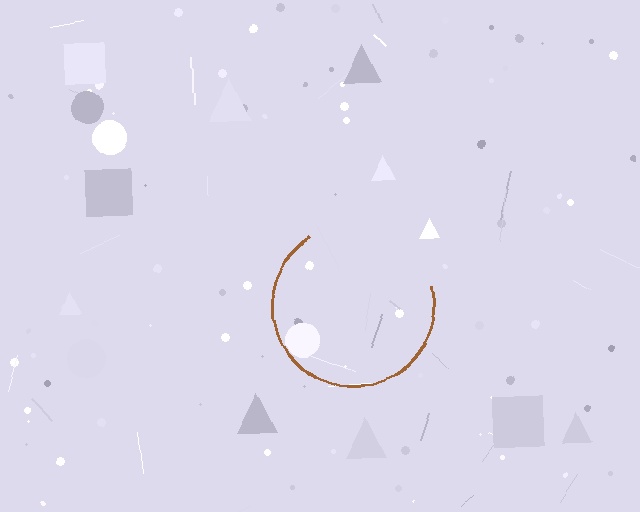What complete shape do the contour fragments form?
The contour fragments form a circle.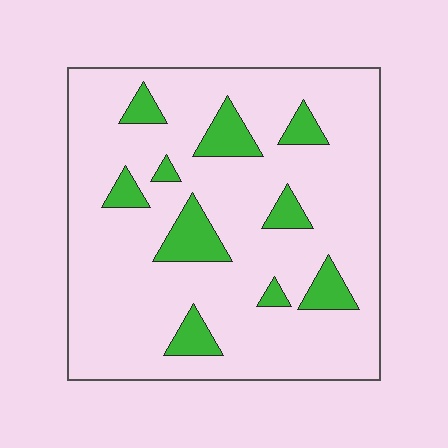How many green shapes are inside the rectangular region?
10.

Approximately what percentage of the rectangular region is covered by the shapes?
Approximately 15%.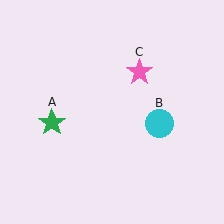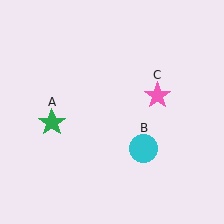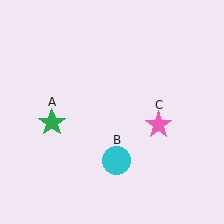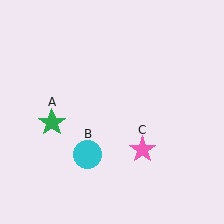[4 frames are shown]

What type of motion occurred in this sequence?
The cyan circle (object B), pink star (object C) rotated clockwise around the center of the scene.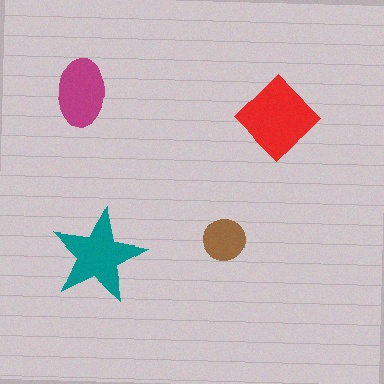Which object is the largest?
The red diamond.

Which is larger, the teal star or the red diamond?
The red diamond.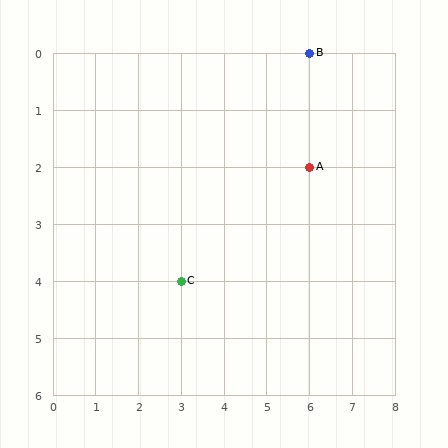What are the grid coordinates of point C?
Point C is at grid coordinates (3, 4).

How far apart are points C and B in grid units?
Points C and B are 3 columns and 4 rows apart (about 5.0 grid units diagonally).